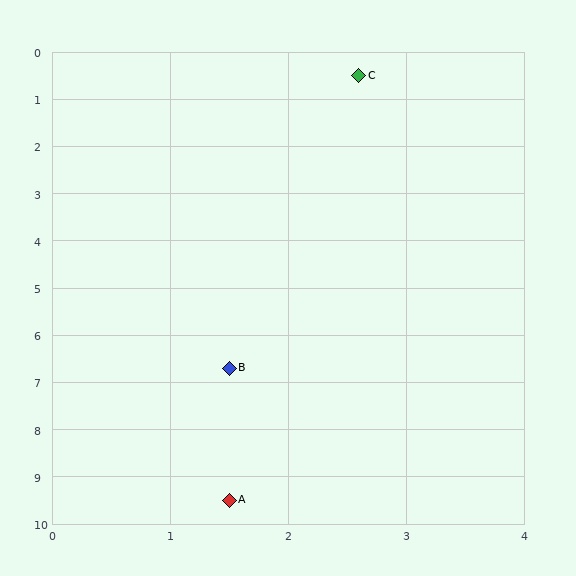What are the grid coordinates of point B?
Point B is at approximately (1.5, 6.7).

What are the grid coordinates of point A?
Point A is at approximately (1.5, 9.5).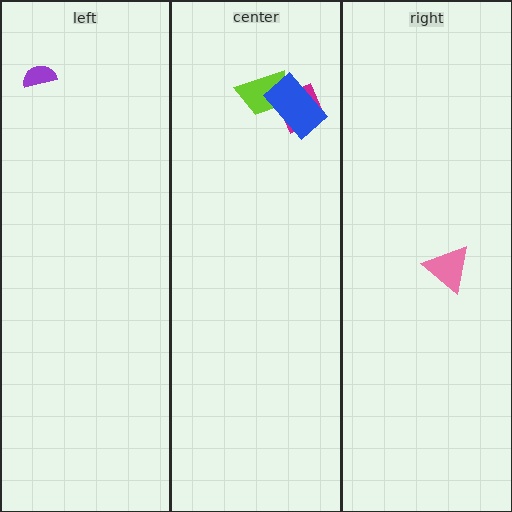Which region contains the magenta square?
The center region.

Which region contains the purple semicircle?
The left region.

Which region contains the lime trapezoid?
The center region.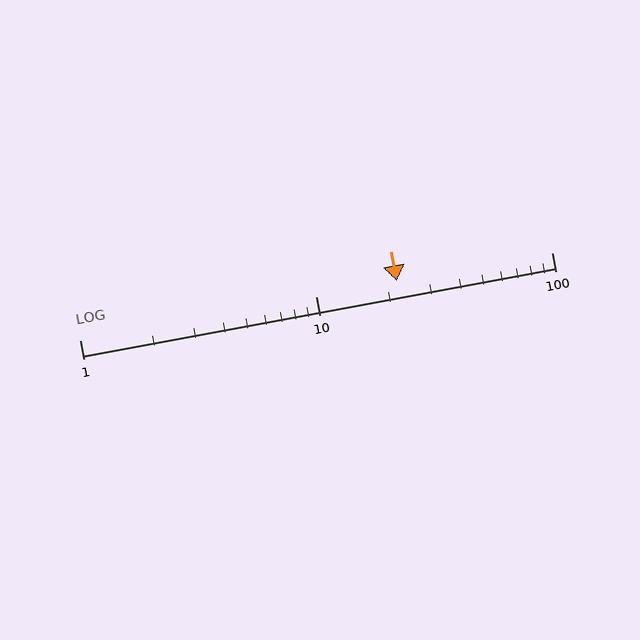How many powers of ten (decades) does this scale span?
The scale spans 2 decades, from 1 to 100.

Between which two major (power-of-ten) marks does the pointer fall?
The pointer is between 10 and 100.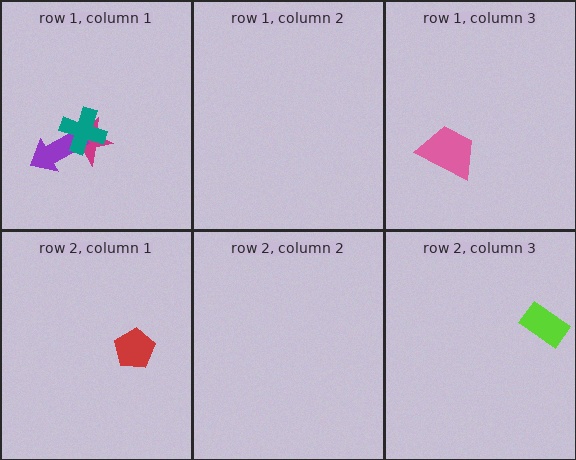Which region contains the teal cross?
The row 1, column 1 region.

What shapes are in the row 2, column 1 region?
The red pentagon.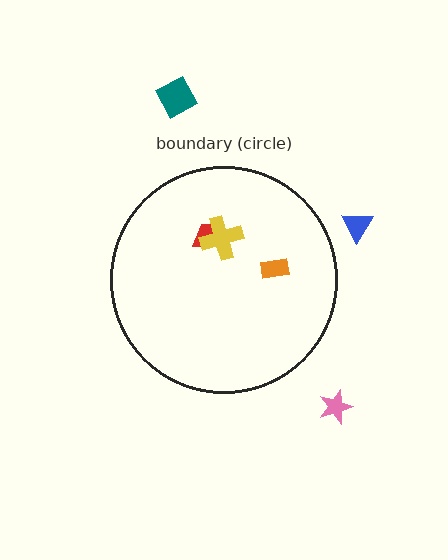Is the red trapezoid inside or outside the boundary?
Inside.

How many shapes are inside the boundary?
3 inside, 3 outside.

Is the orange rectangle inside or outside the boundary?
Inside.